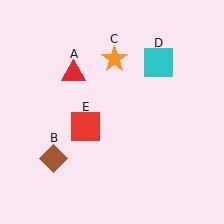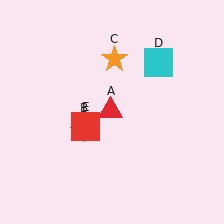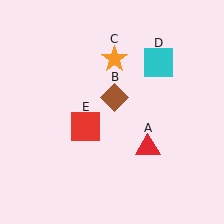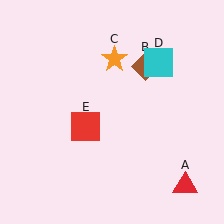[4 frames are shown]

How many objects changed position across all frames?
2 objects changed position: red triangle (object A), brown diamond (object B).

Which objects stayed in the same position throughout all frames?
Orange star (object C) and cyan square (object D) and red square (object E) remained stationary.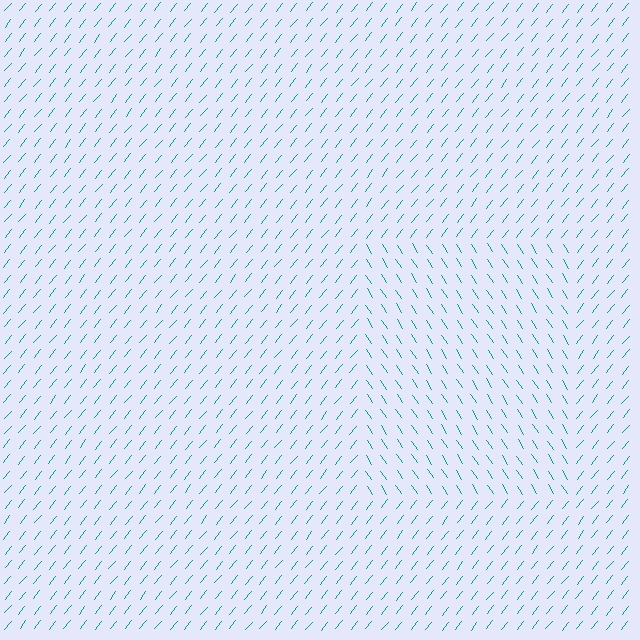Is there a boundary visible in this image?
Yes, there is a texture boundary formed by a change in line orientation.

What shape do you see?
I see a rectangle.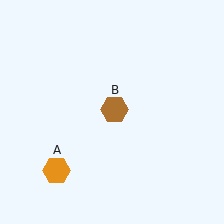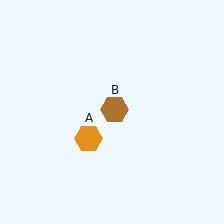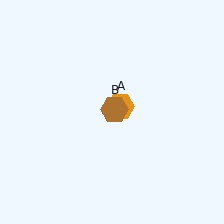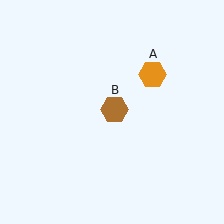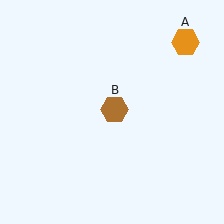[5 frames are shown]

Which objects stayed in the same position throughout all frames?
Brown hexagon (object B) remained stationary.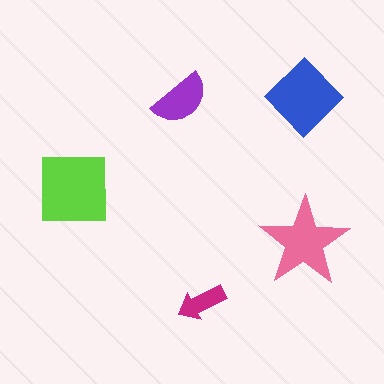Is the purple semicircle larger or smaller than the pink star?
Smaller.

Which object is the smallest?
The magenta arrow.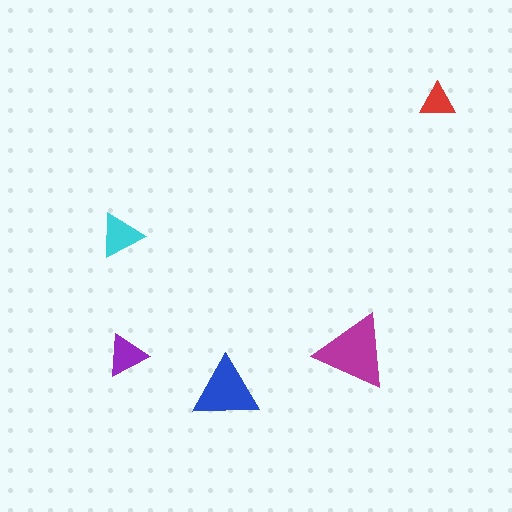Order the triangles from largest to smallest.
the magenta one, the blue one, the cyan one, the purple one, the red one.